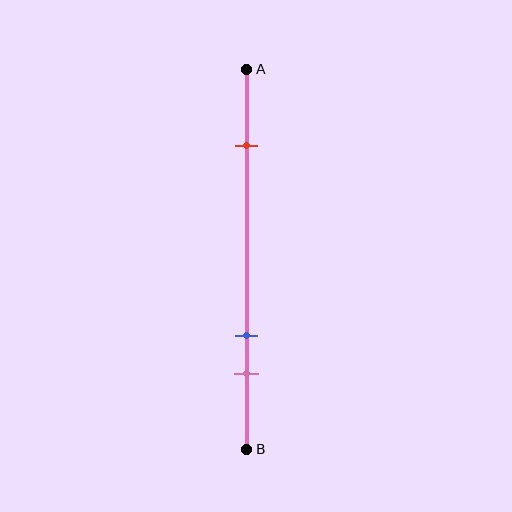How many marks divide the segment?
There are 3 marks dividing the segment.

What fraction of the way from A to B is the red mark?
The red mark is approximately 20% (0.2) of the way from A to B.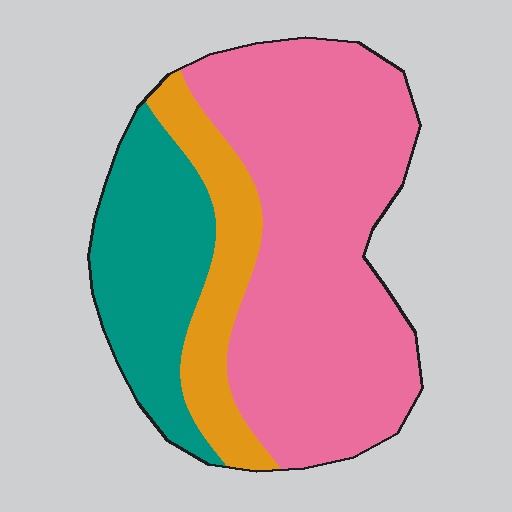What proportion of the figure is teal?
Teal takes up between a sixth and a third of the figure.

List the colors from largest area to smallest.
From largest to smallest: pink, teal, orange.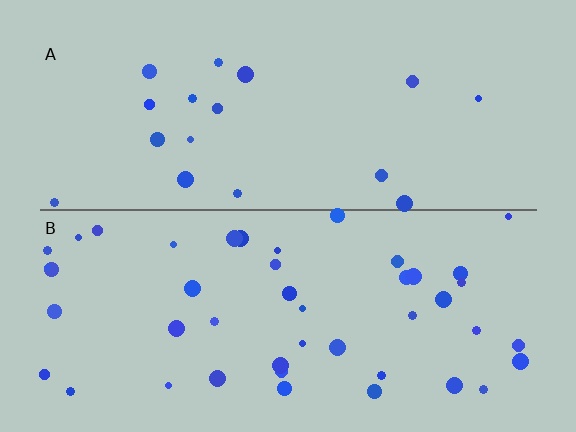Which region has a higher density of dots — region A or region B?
B (the bottom).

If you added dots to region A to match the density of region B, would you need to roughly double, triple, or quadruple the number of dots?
Approximately triple.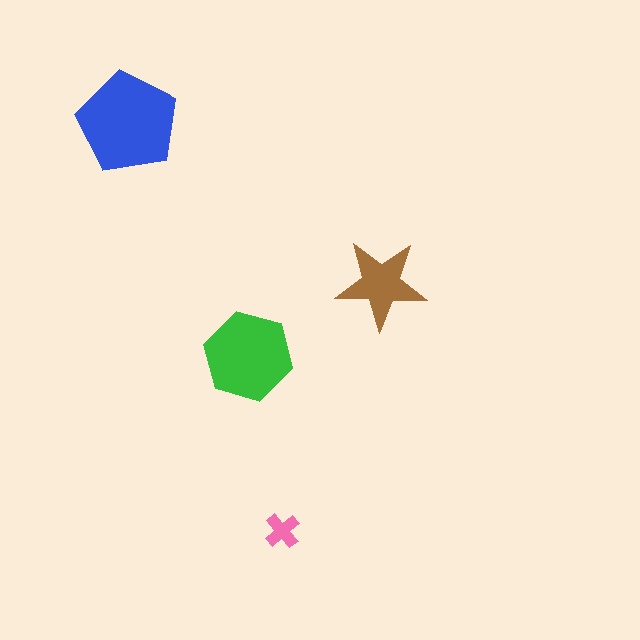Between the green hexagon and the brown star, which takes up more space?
The green hexagon.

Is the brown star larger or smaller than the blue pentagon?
Smaller.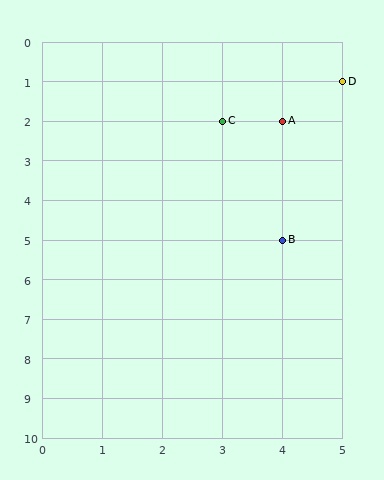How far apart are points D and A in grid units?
Points D and A are 1 column and 1 row apart (about 1.4 grid units diagonally).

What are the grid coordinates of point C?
Point C is at grid coordinates (3, 2).